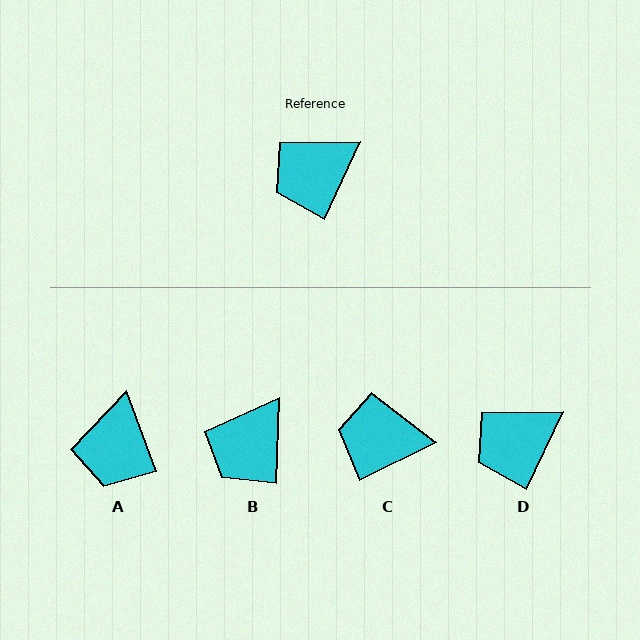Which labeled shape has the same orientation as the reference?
D.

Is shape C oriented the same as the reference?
No, it is off by about 39 degrees.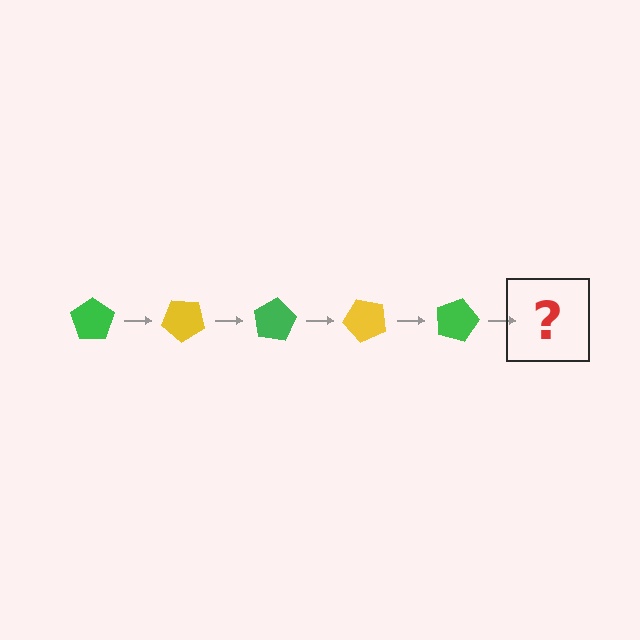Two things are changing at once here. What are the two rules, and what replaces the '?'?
The two rules are that it rotates 40 degrees each step and the color cycles through green and yellow. The '?' should be a yellow pentagon, rotated 200 degrees from the start.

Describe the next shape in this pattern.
It should be a yellow pentagon, rotated 200 degrees from the start.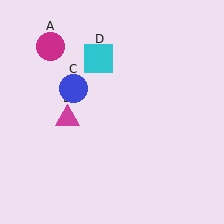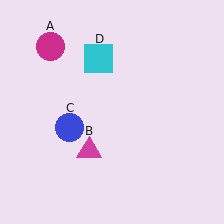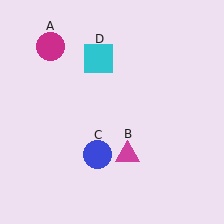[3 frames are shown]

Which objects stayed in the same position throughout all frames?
Magenta circle (object A) and cyan square (object D) remained stationary.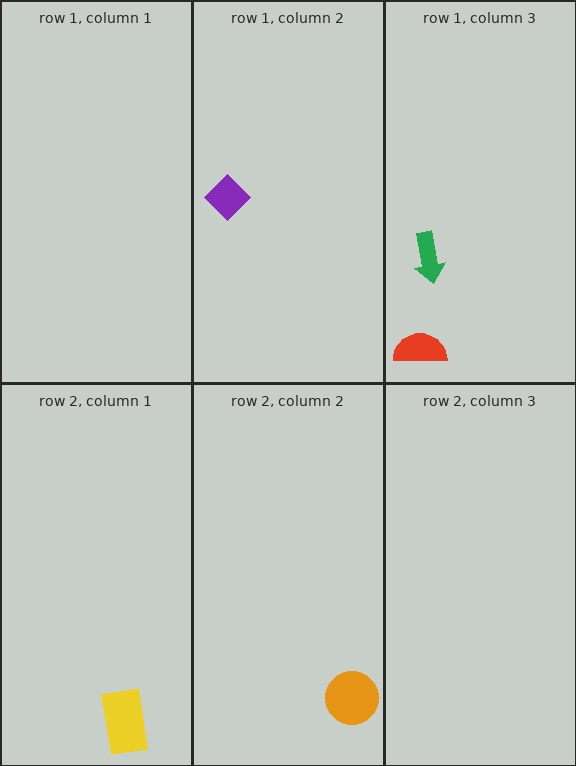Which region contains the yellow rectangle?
The row 2, column 1 region.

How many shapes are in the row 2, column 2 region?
1.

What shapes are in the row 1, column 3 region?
The green arrow, the red semicircle.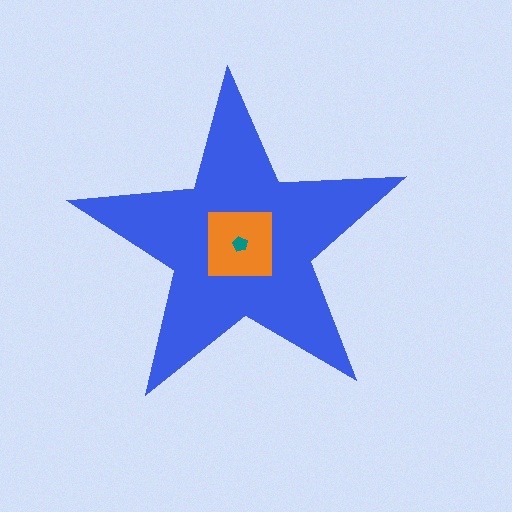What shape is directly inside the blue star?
The orange square.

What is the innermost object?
The teal pentagon.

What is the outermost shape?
The blue star.